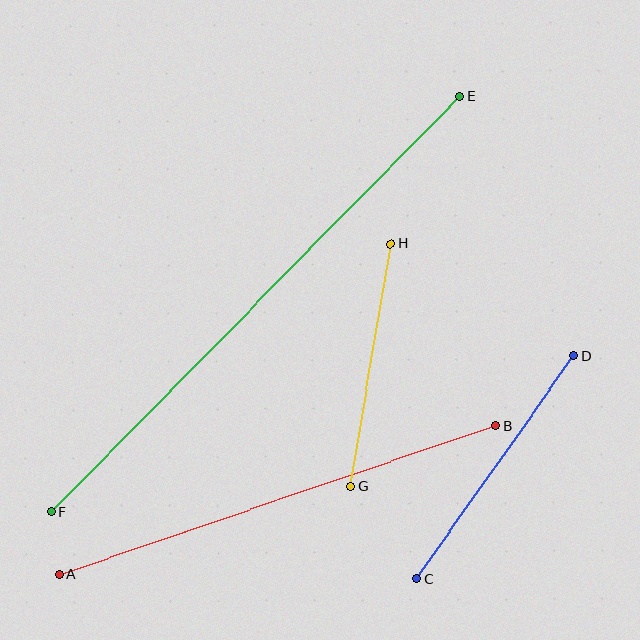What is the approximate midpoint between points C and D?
The midpoint is at approximately (495, 467) pixels.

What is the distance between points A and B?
The distance is approximately 461 pixels.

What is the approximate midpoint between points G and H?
The midpoint is at approximately (371, 365) pixels.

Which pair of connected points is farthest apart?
Points E and F are farthest apart.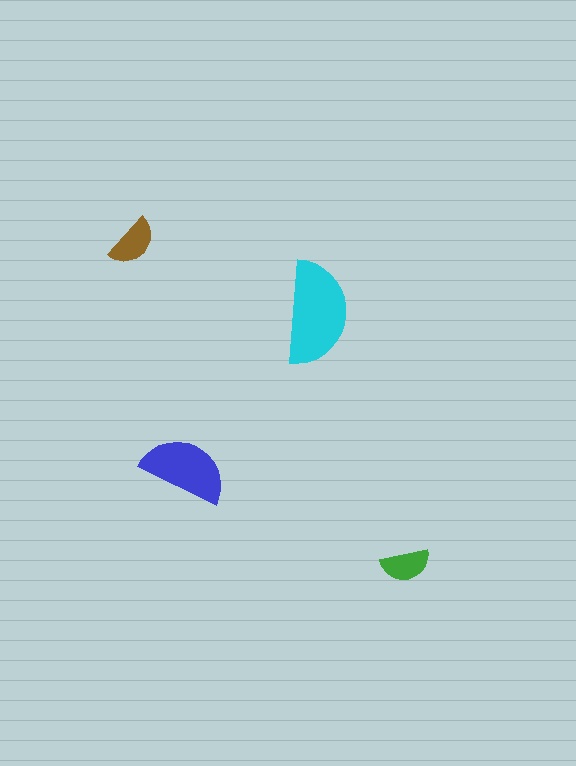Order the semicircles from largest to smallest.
the cyan one, the blue one, the brown one, the green one.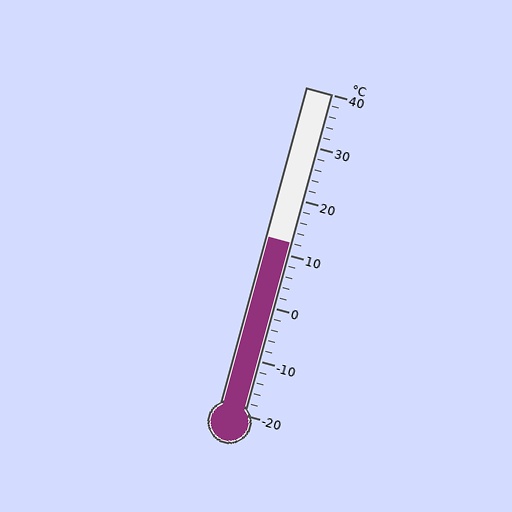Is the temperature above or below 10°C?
The temperature is above 10°C.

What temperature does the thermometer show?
The thermometer shows approximately 12°C.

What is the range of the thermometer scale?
The thermometer scale ranges from -20°C to 40°C.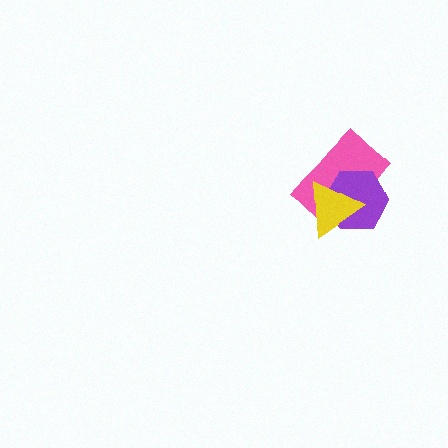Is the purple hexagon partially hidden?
Yes, it is partially covered by another shape.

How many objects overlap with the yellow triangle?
2 objects overlap with the yellow triangle.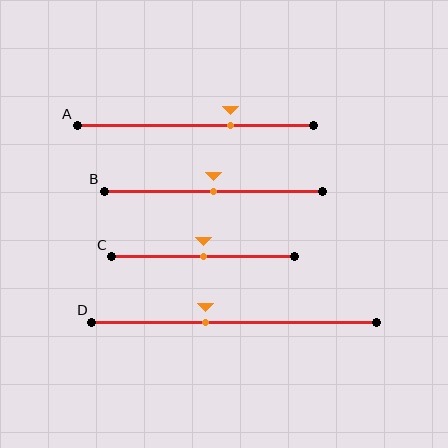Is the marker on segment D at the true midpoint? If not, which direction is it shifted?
No, the marker on segment D is shifted to the left by about 10% of the segment length.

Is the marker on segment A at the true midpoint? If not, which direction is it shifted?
No, the marker on segment A is shifted to the right by about 15% of the segment length.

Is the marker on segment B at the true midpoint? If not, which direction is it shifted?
Yes, the marker on segment B is at the true midpoint.